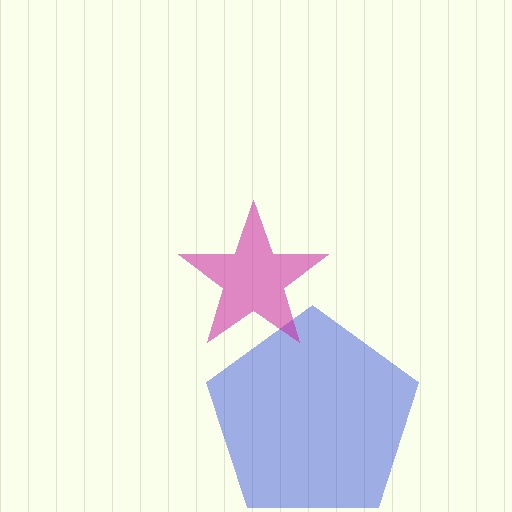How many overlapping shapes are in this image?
There are 2 overlapping shapes in the image.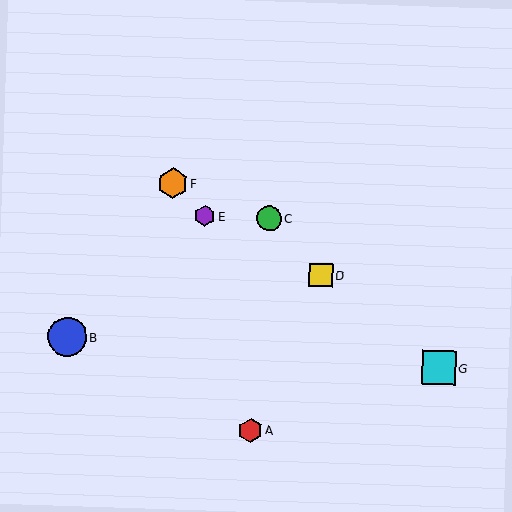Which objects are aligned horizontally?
Objects C, E are aligned horizontally.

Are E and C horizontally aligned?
Yes, both are at y≈216.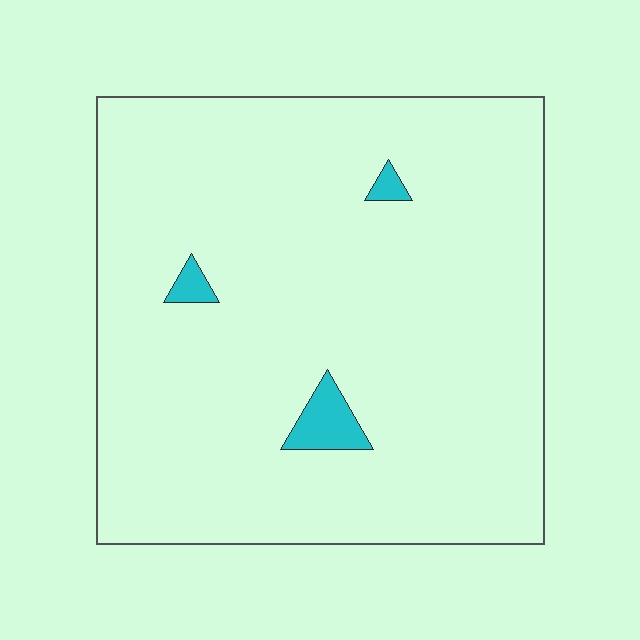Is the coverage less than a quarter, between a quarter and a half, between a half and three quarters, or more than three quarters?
Less than a quarter.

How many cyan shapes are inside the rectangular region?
3.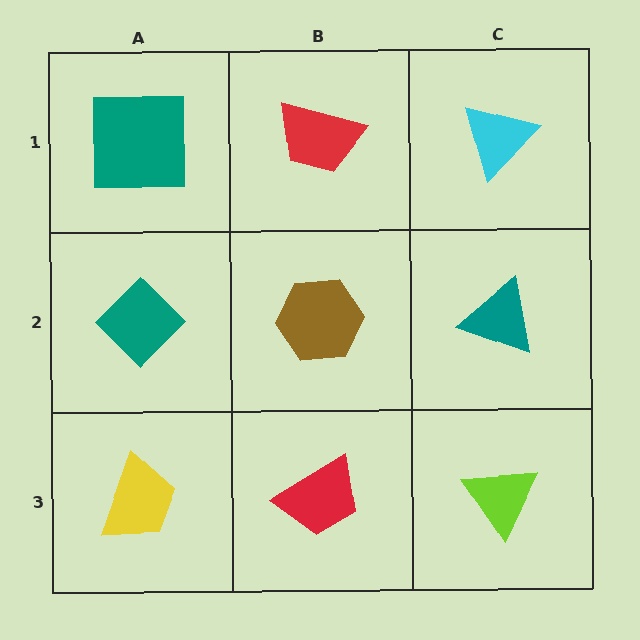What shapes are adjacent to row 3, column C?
A teal triangle (row 2, column C), a red trapezoid (row 3, column B).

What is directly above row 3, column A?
A teal diamond.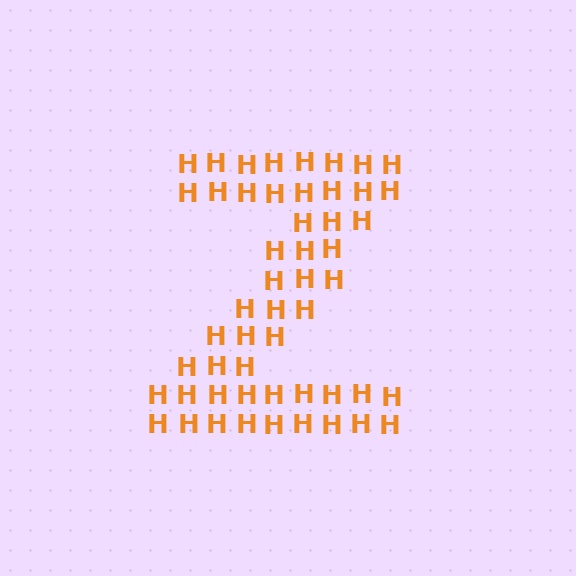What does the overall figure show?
The overall figure shows the letter Z.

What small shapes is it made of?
It is made of small letter H's.